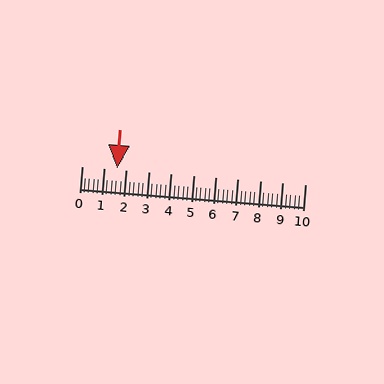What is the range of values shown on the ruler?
The ruler shows values from 0 to 10.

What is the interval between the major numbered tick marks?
The major tick marks are spaced 1 units apart.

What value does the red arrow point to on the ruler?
The red arrow points to approximately 1.6.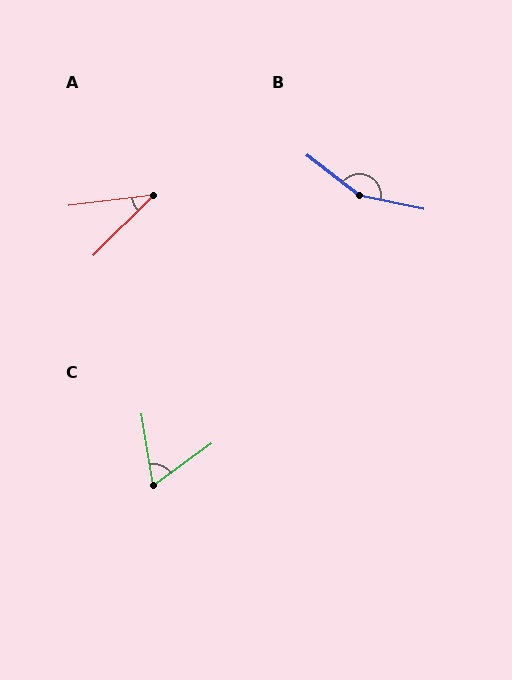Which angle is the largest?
B, at approximately 155 degrees.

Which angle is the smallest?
A, at approximately 38 degrees.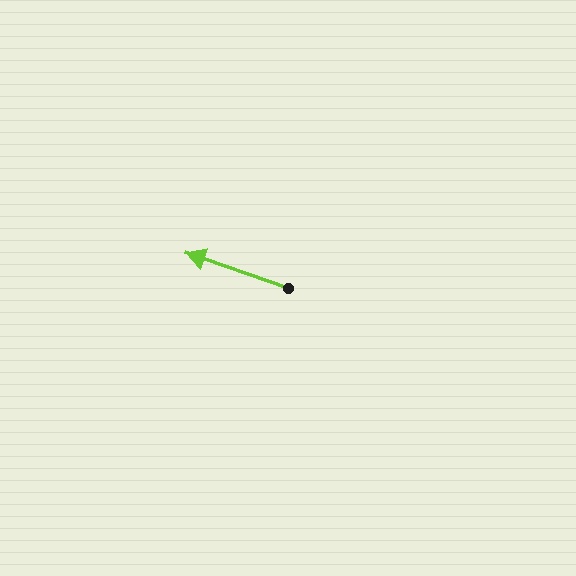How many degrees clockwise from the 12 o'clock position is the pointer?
Approximately 289 degrees.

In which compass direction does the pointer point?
West.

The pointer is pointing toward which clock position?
Roughly 10 o'clock.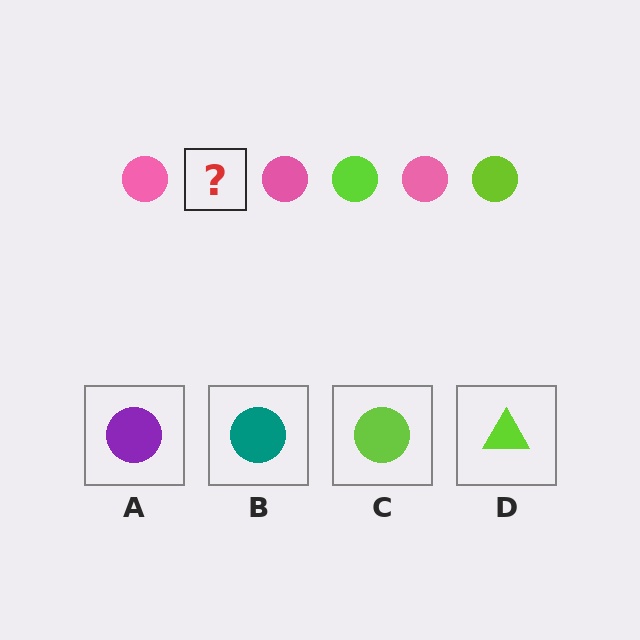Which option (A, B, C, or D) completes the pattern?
C.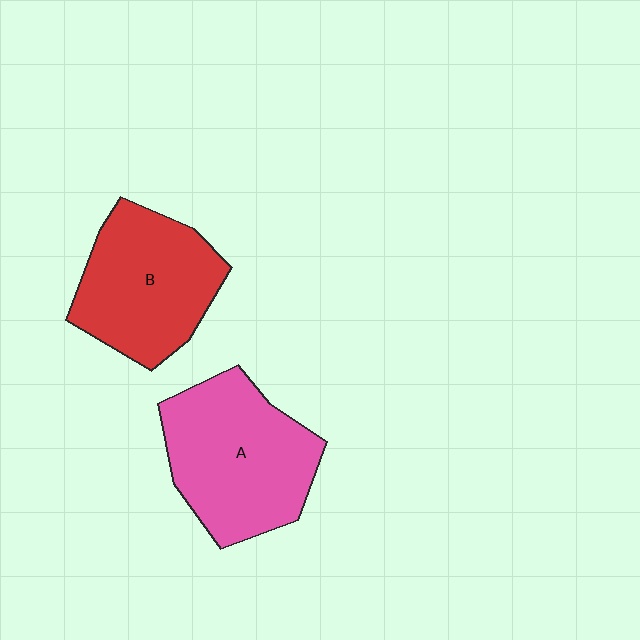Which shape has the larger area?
Shape A (pink).